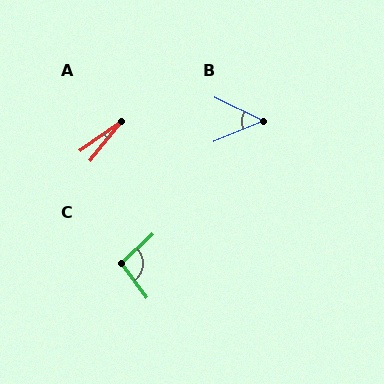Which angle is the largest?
C, at approximately 96 degrees.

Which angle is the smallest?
A, at approximately 16 degrees.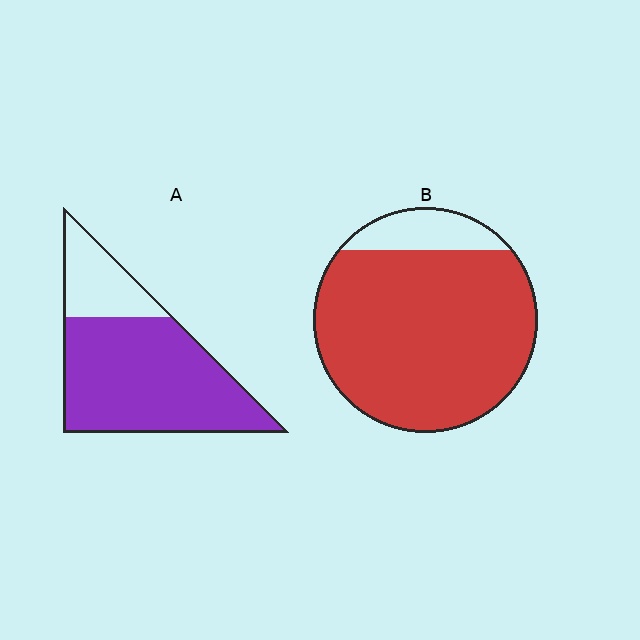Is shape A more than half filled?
Yes.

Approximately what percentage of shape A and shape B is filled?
A is approximately 75% and B is approximately 85%.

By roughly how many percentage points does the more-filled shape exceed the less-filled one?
By roughly 10 percentage points (B over A).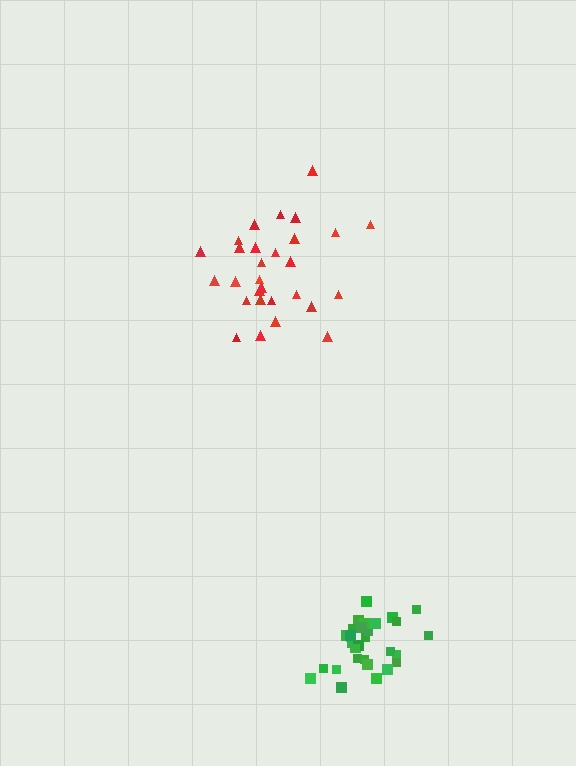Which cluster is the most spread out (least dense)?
Red.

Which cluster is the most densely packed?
Green.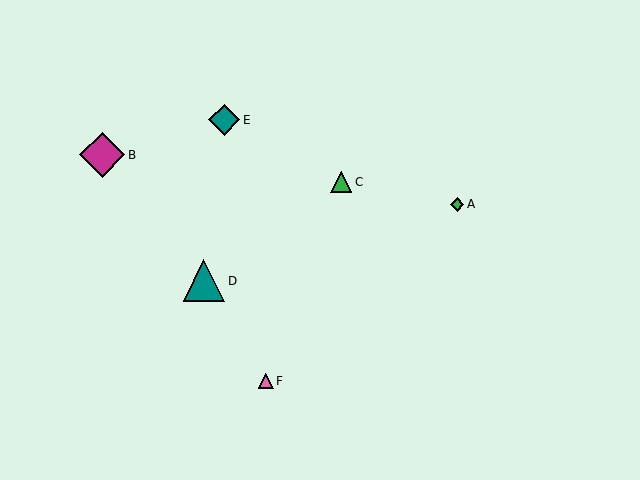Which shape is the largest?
The magenta diamond (labeled B) is the largest.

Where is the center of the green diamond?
The center of the green diamond is at (457, 204).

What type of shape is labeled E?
Shape E is a teal diamond.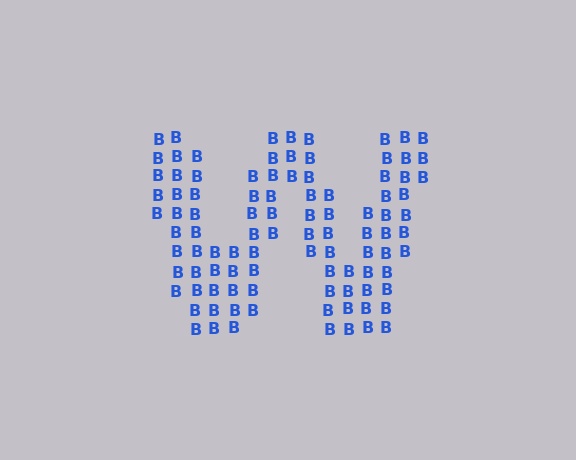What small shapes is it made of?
It is made of small letter B's.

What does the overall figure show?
The overall figure shows the letter W.